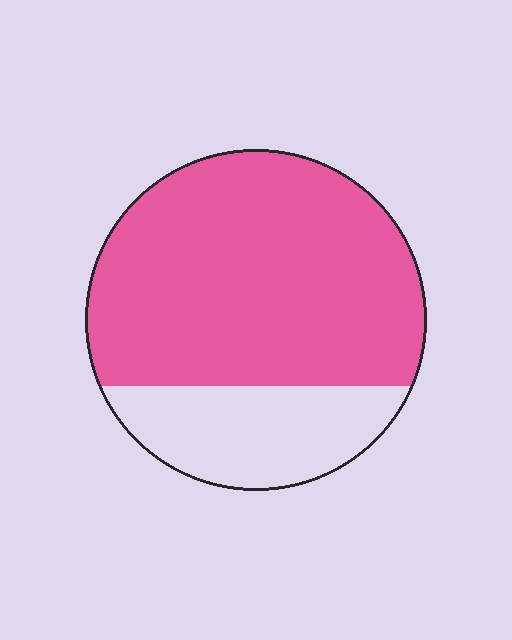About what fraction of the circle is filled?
About three quarters (3/4).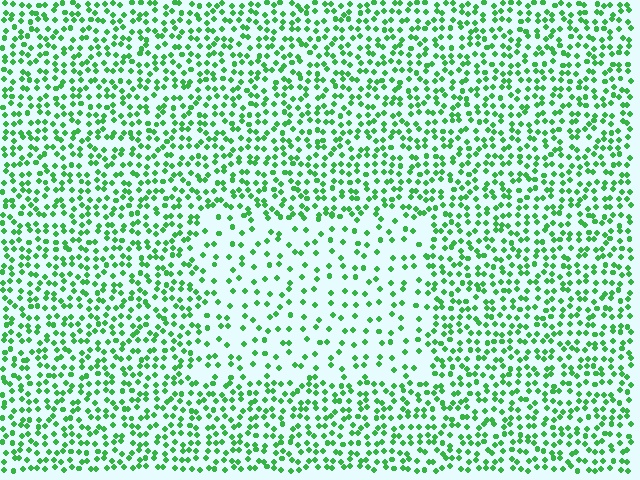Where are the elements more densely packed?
The elements are more densely packed outside the rectangle boundary.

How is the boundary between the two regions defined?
The boundary is defined by a change in element density (approximately 2.2x ratio). All elements are the same color, size, and shape.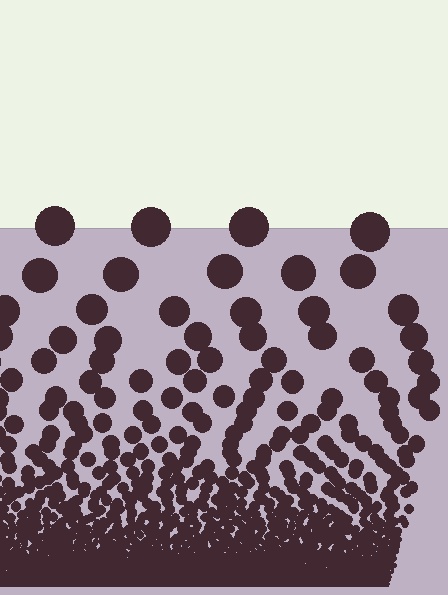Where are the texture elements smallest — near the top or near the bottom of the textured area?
Near the bottom.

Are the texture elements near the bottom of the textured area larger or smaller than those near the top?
Smaller. The gradient is inverted — elements near the bottom are smaller and denser.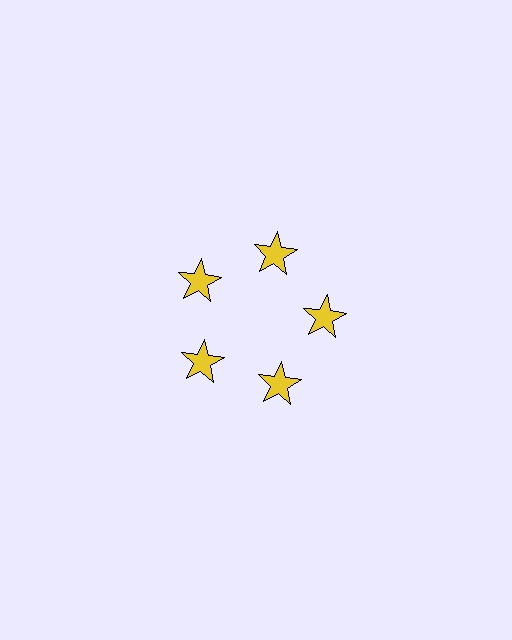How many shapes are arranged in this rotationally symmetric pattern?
There are 5 shapes, arranged in 5 groups of 1.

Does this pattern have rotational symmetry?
Yes, this pattern has 5-fold rotational symmetry. It looks the same after rotating 72 degrees around the center.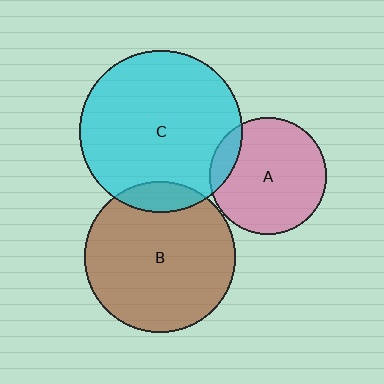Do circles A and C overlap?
Yes.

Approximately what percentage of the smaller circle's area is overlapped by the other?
Approximately 10%.